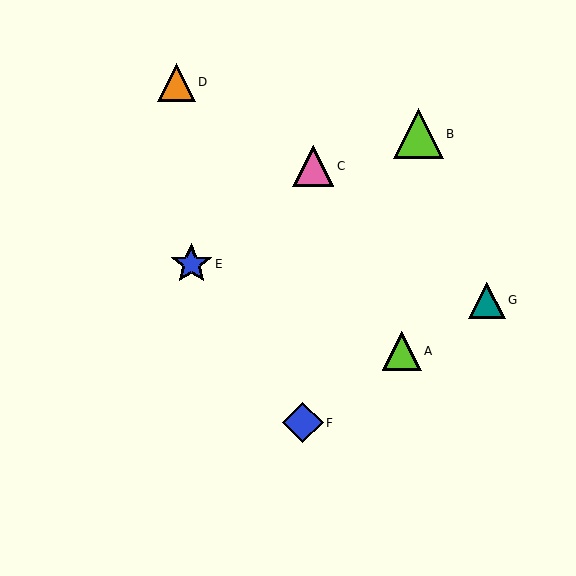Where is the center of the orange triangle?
The center of the orange triangle is at (176, 82).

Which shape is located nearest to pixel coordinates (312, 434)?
The blue diamond (labeled F) at (303, 423) is nearest to that location.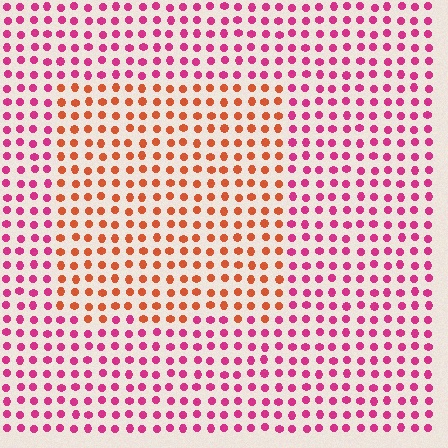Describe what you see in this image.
The image is filled with small magenta elements in a uniform arrangement. A rectangle-shaped region is visible where the elements are tinted to a slightly different hue, forming a subtle color boundary.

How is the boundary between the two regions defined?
The boundary is defined purely by a slight shift in hue (about 46 degrees). Spacing, size, and orientation are identical on both sides.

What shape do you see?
I see a rectangle.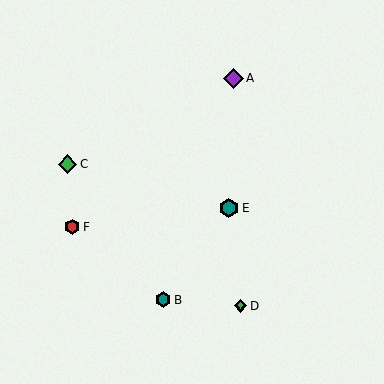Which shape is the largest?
The teal hexagon (labeled E) is the largest.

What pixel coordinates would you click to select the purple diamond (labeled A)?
Click at (234, 78) to select the purple diamond A.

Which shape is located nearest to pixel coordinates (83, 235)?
The red hexagon (labeled F) at (72, 227) is nearest to that location.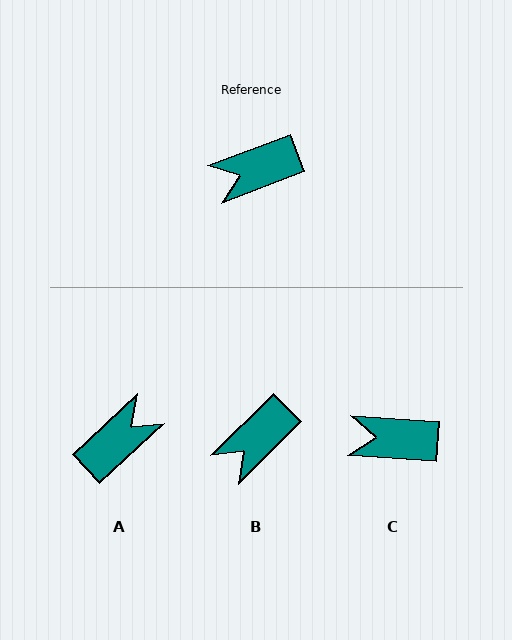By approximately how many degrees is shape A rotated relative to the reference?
Approximately 158 degrees clockwise.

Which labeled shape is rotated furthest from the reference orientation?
A, about 158 degrees away.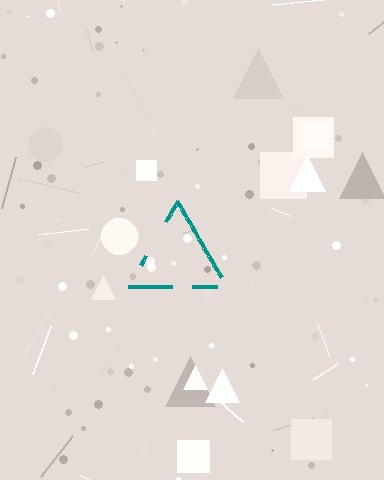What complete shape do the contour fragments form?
The contour fragments form a triangle.